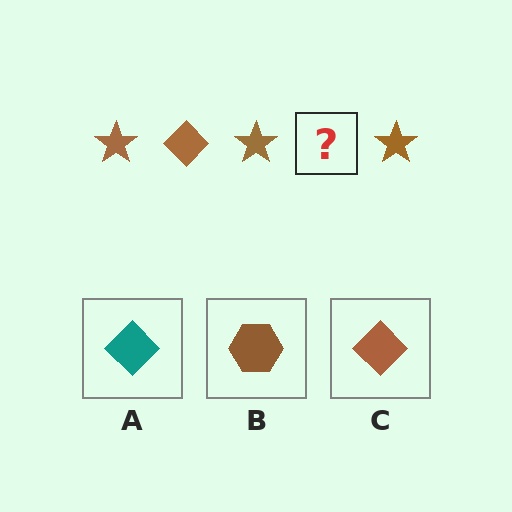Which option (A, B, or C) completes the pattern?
C.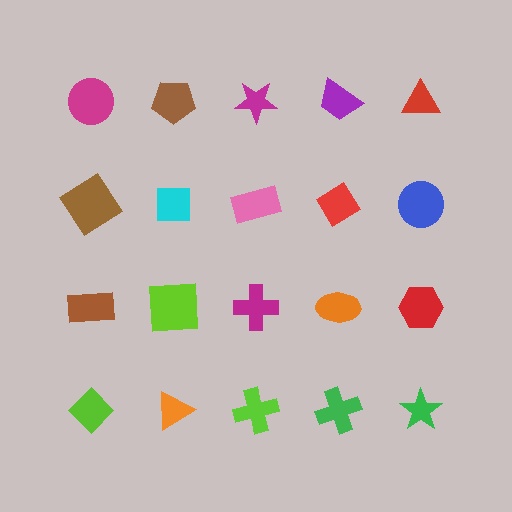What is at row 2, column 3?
A pink rectangle.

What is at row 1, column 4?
A purple trapezoid.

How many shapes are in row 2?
5 shapes.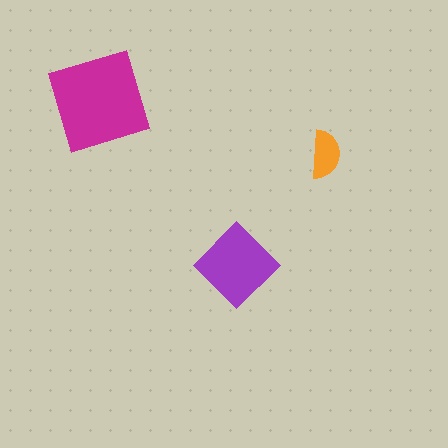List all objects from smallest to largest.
The orange semicircle, the purple diamond, the magenta square.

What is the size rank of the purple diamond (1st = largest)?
2nd.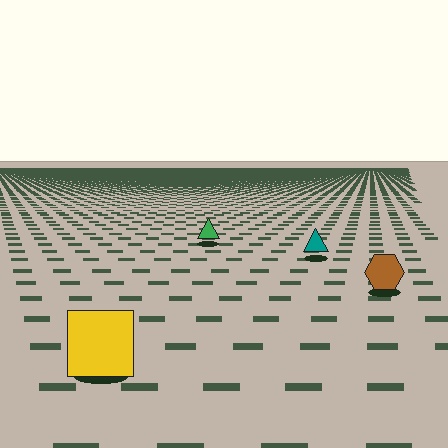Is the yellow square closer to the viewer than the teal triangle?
Yes. The yellow square is closer — you can tell from the texture gradient: the ground texture is coarser near it.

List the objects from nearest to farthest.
From nearest to farthest: the yellow square, the brown hexagon, the teal triangle, the green triangle.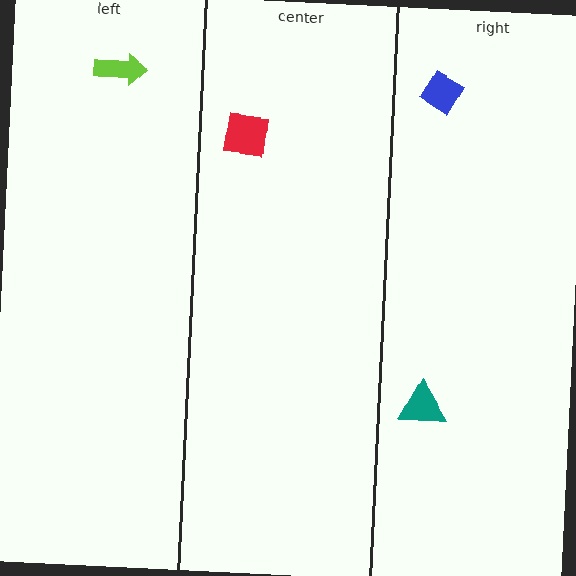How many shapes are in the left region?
1.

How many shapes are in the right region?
2.